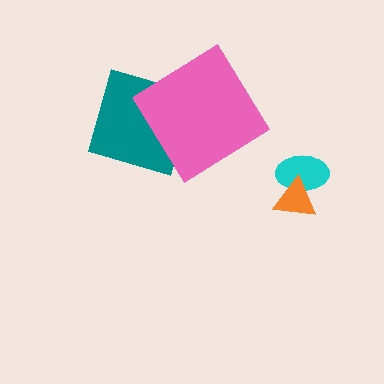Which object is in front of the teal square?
The pink diamond is in front of the teal square.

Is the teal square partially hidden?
Yes, it is partially covered by another shape.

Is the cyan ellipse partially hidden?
Yes, it is partially covered by another shape.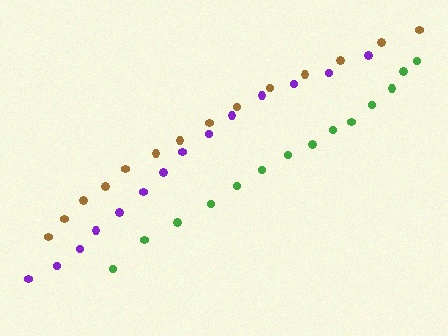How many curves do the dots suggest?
There are 3 distinct paths.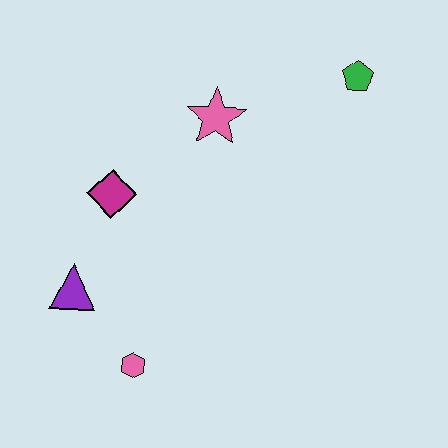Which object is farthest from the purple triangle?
The green pentagon is farthest from the purple triangle.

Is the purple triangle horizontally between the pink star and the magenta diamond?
No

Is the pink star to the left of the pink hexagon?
No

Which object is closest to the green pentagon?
The pink star is closest to the green pentagon.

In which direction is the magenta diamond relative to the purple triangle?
The magenta diamond is above the purple triangle.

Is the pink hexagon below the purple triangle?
Yes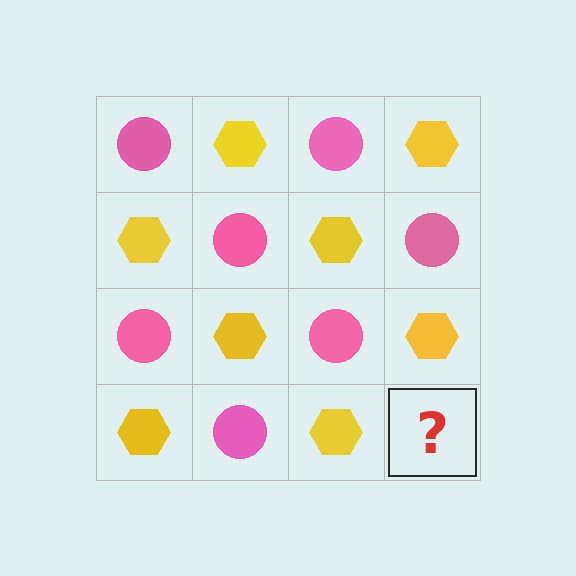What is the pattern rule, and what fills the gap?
The rule is that it alternates pink circle and yellow hexagon in a checkerboard pattern. The gap should be filled with a pink circle.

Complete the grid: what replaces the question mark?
The question mark should be replaced with a pink circle.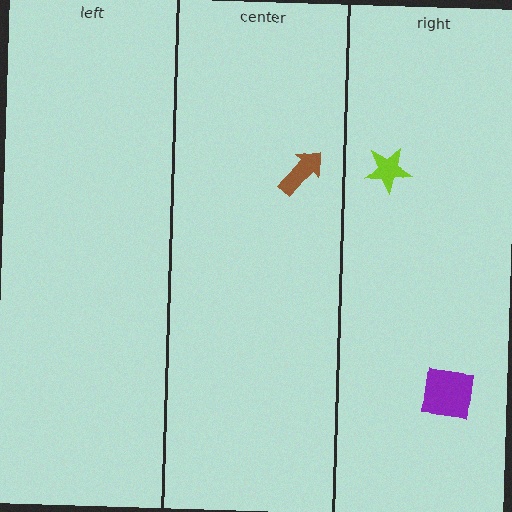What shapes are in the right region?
The purple square, the lime star.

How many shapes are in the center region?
1.